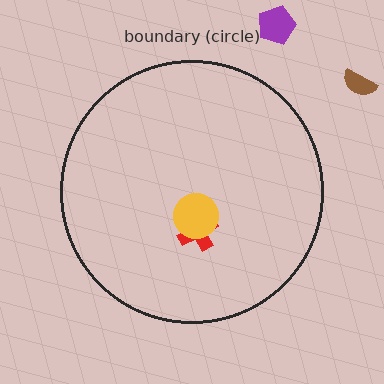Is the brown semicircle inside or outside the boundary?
Outside.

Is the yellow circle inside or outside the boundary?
Inside.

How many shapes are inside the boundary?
2 inside, 2 outside.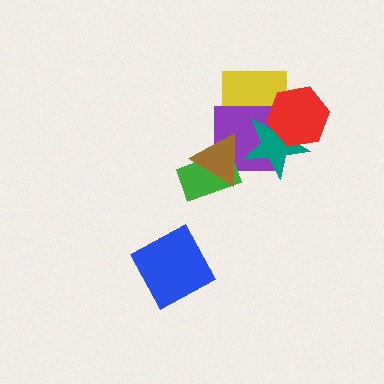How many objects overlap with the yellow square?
3 objects overlap with the yellow square.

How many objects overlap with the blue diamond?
0 objects overlap with the blue diamond.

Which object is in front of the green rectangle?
The brown triangle is in front of the green rectangle.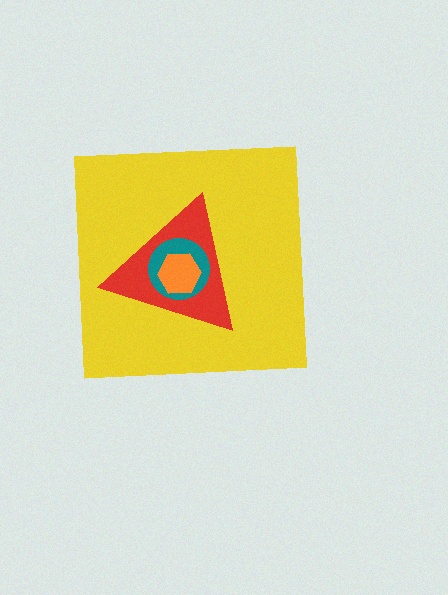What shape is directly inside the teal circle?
The orange hexagon.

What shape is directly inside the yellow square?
The red triangle.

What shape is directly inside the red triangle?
The teal circle.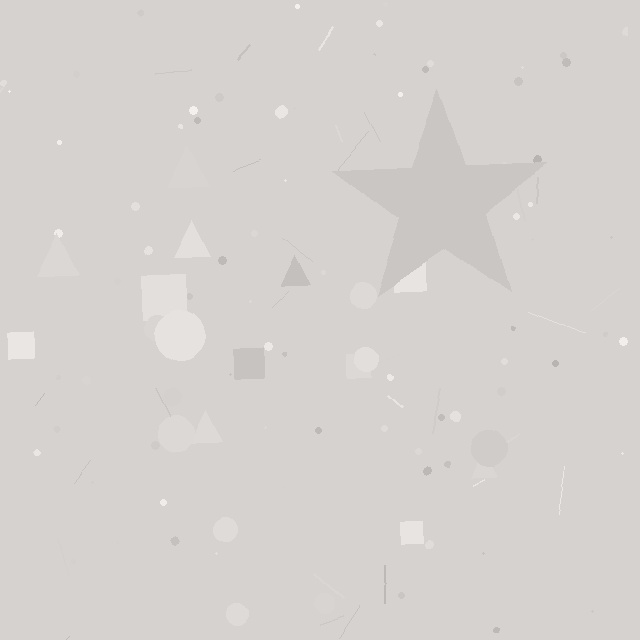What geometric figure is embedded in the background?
A star is embedded in the background.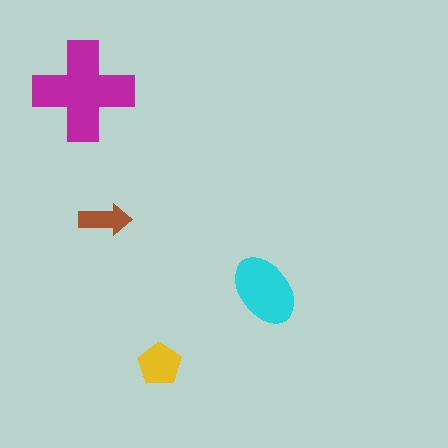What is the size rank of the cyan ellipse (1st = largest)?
2nd.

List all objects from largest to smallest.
The magenta cross, the cyan ellipse, the yellow pentagon, the brown arrow.